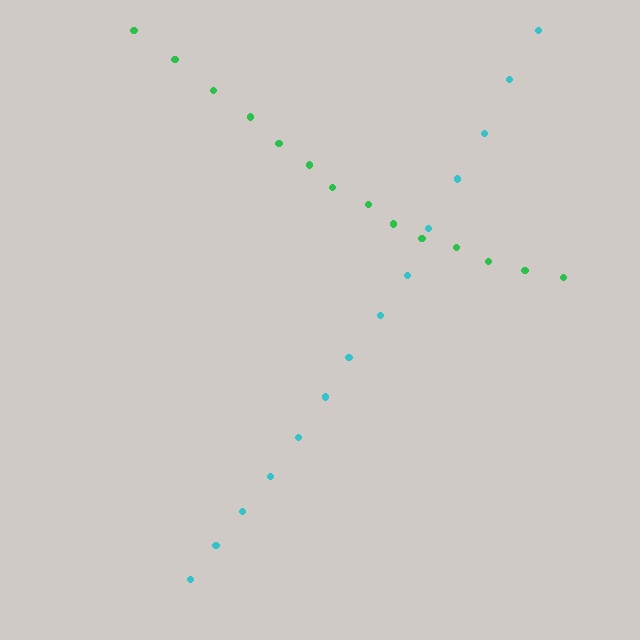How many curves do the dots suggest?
There are 2 distinct paths.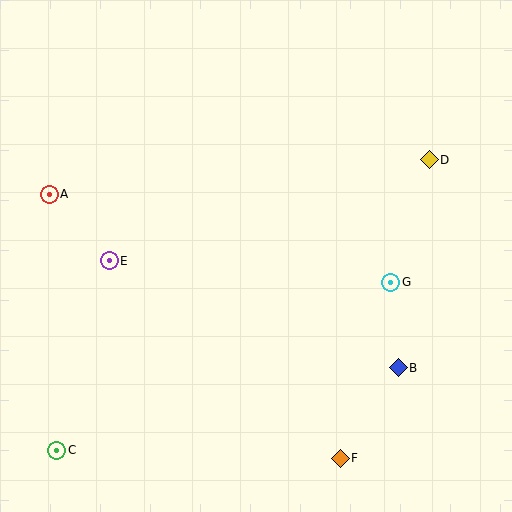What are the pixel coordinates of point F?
Point F is at (340, 458).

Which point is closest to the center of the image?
Point G at (391, 282) is closest to the center.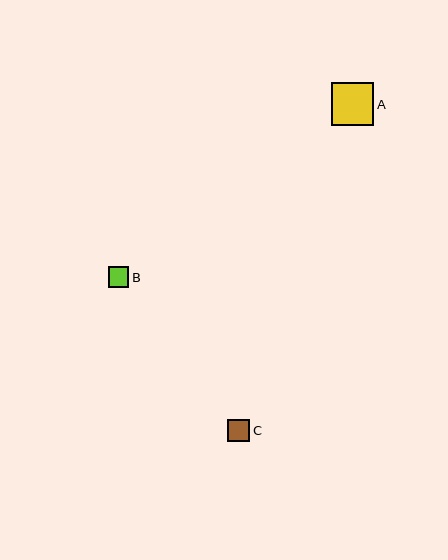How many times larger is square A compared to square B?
Square A is approximately 2.1 times the size of square B.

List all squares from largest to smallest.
From largest to smallest: A, C, B.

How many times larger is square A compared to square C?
Square A is approximately 1.9 times the size of square C.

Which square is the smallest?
Square B is the smallest with a size of approximately 20 pixels.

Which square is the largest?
Square A is the largest with a size of approximately 42 pixels.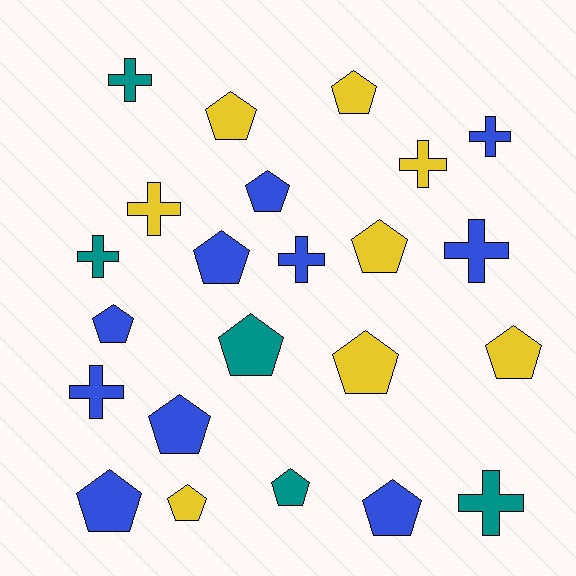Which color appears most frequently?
Blue, with 10 objects.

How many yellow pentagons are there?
There are 6 yellow pentagons.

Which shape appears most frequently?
Pentagon, with 14 objects.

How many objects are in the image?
There are 23 objects.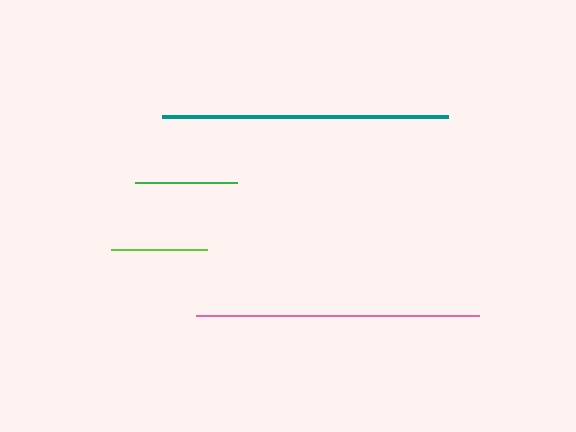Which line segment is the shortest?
The lime line is the shortest at approximately 96 pixels.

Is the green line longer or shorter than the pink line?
The pink line is longer than the green line.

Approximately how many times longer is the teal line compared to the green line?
The teal line is approximately 2.8 times the length of the green line.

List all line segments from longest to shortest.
From longest to shortest: teal, pink, green, lime.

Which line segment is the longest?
The teal line is the longest at approximately 286 pixels.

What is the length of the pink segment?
The pink segment is approximately 283 pixels long.